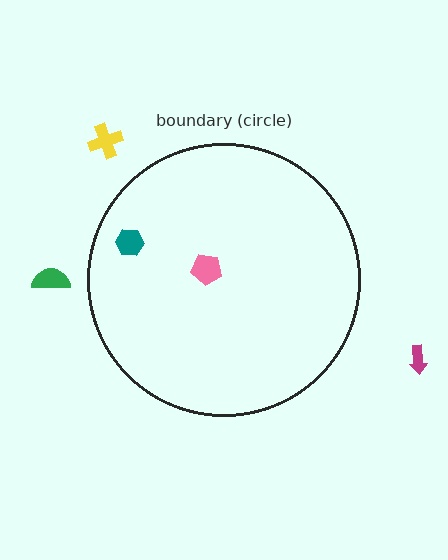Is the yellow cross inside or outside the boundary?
Outside.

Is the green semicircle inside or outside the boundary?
Outside.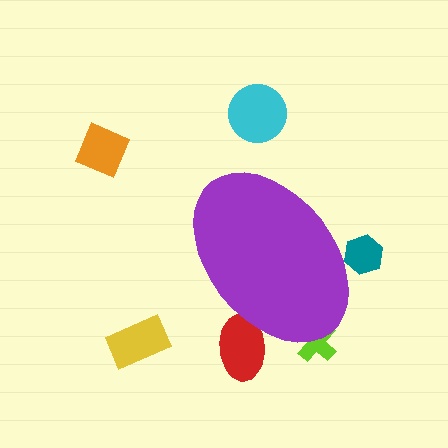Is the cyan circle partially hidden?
No, the cyan circle is fully visible.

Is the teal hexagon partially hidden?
Yes, the teal hexagon is partially hidden behind the purple ellipse.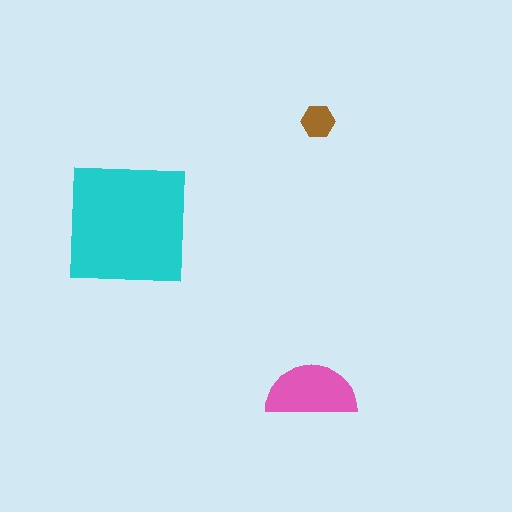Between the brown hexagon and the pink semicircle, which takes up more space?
The pink semicircle.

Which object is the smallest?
The brown hexagon.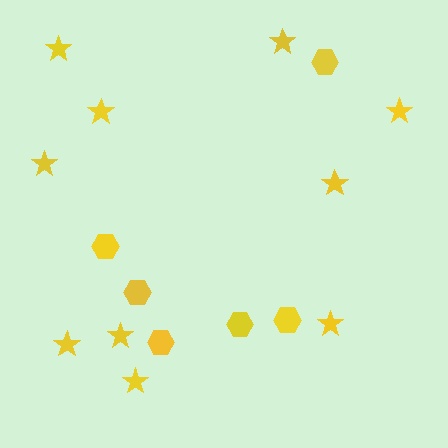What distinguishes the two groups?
There are 2 groups: one group of hexagons (6) and one group of stars (10).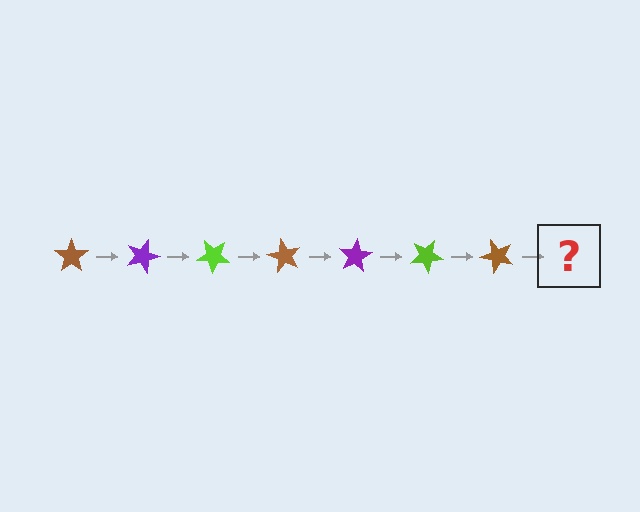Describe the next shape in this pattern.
It should be a purple star, rotated 140 degrees from the start.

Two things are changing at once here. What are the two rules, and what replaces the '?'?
The two rules are that it rotates 20 degrees each step and the color cycles through brown, purple, and lime. The '?' should be a purple star, rotated 140 degrees from the start.